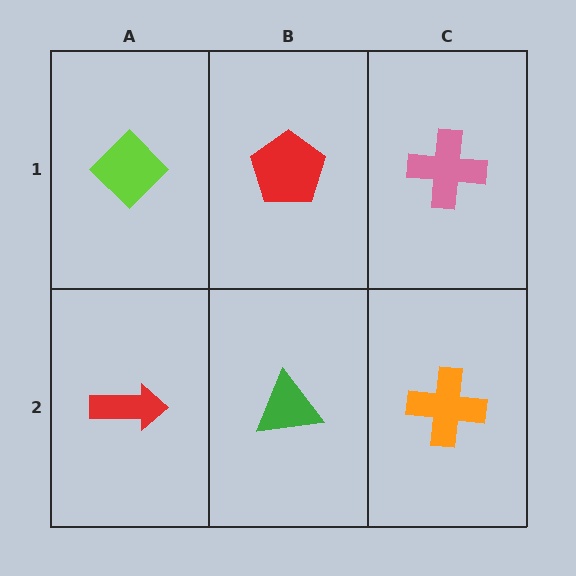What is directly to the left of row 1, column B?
A lime diamond.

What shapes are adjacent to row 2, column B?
A red pentagon (row 1, column B), a red arrow (row 2, column A), an orange cross (row 2, column C).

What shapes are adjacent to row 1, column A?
A red arrow (row 2, column A), a red pentagon (row 1, column B).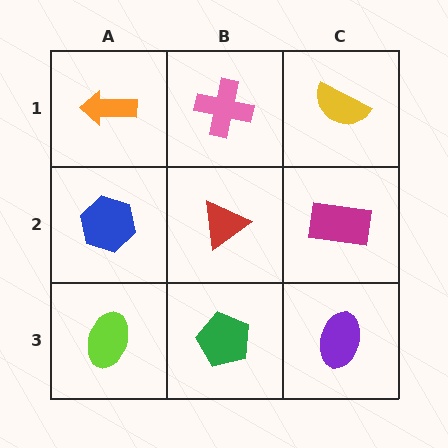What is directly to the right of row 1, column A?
A pink cross.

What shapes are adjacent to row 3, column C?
A magenta rectangle (row 2, column C), a green pentagon (row 3, column B).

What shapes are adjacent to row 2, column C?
A yellow semicircle (row 1, column C), a purple ellipse (row 3, column C), a red triangle (row 2, column B).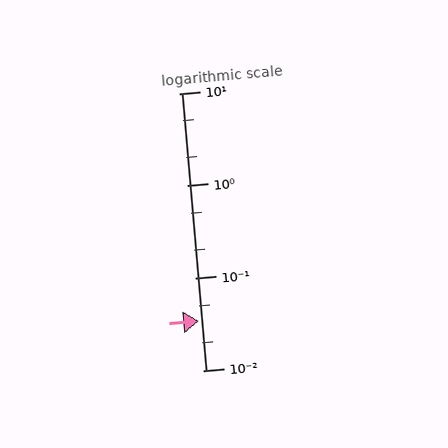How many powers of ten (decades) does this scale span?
The scale spans 3 decades, from 0.01 to 10.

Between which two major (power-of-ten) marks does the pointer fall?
The pointer is between 0.01 and 0.1.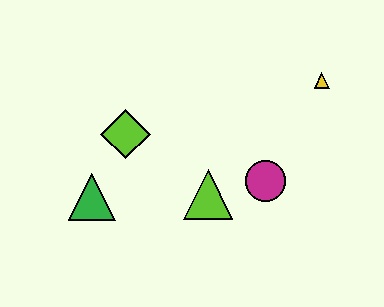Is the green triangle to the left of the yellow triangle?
Yes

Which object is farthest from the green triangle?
The yellow triangle is farthest from the green triangle.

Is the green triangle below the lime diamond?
Yes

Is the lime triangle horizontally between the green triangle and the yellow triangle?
Yes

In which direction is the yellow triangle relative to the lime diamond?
The yellow triangle is to the right of the lime diamond.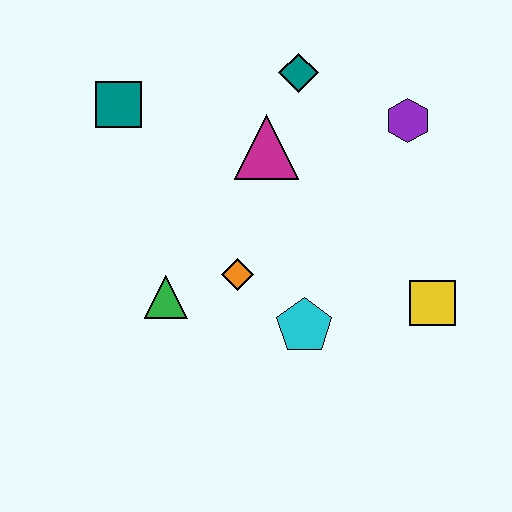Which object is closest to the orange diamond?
The green triangle is closest to the orange diamond.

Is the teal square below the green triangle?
No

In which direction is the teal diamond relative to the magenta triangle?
The teal diamond is above the magenta triangle.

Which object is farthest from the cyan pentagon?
The teal square is farthest from the cyan pentagon.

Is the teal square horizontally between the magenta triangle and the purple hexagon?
No